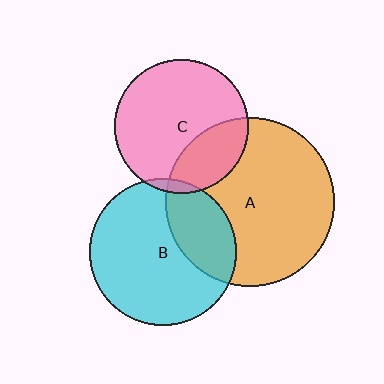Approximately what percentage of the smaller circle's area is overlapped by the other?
Approximately 25%.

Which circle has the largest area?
Circle A (orange).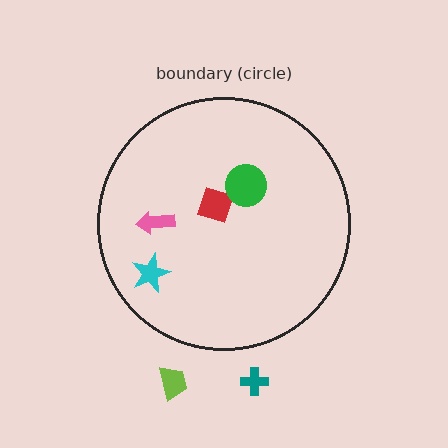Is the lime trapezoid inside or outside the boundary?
Outside.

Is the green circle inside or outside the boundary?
Inside.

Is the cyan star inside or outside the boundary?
Inside.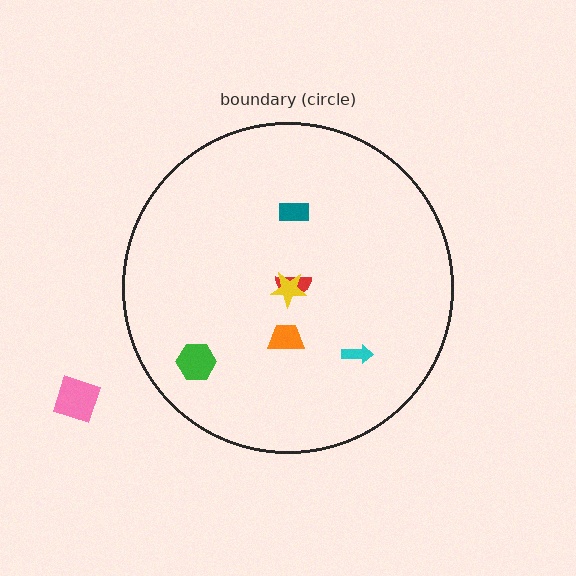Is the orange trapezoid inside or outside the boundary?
Inside.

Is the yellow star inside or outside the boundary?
Inside.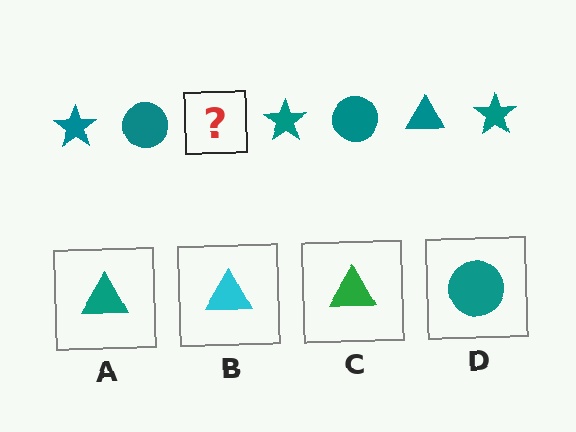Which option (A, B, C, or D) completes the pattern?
A.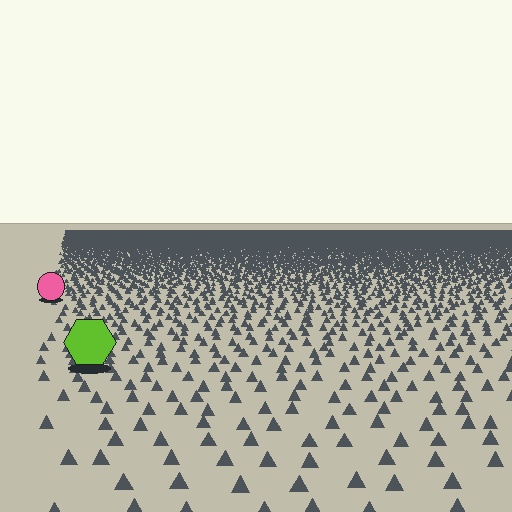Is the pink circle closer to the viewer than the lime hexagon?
No. The lime hexagon is closer — you can tell from the texture gradient: the ground texture is coarser near it.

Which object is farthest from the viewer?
The pink circle is farthest from the viewer. It appears smaller and the ground texture around it is denser.